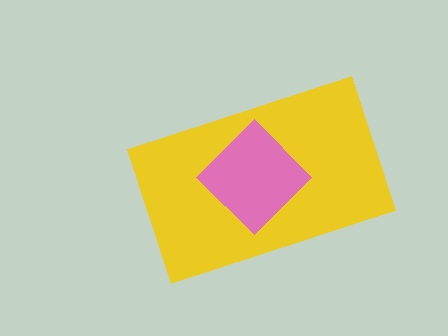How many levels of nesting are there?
2.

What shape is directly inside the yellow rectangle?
The pink diamond.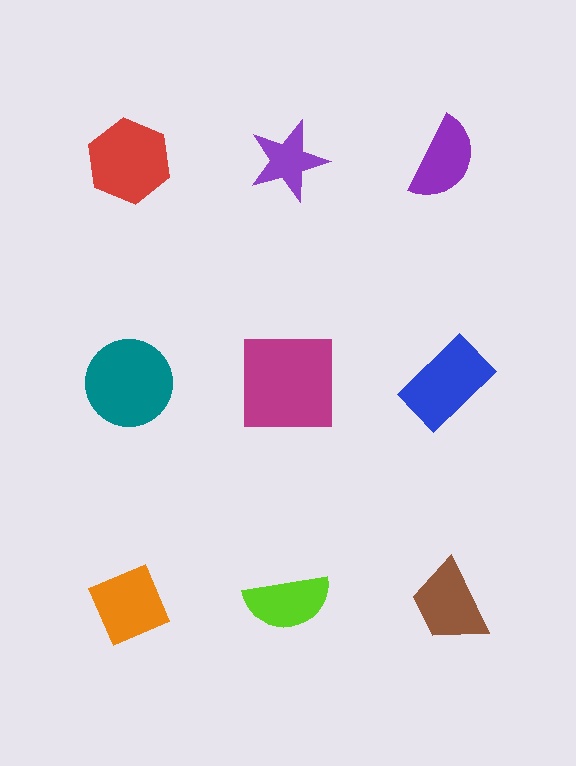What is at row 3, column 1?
An orange diamond.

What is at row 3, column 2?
A lime semicircle.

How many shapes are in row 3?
3 shapes.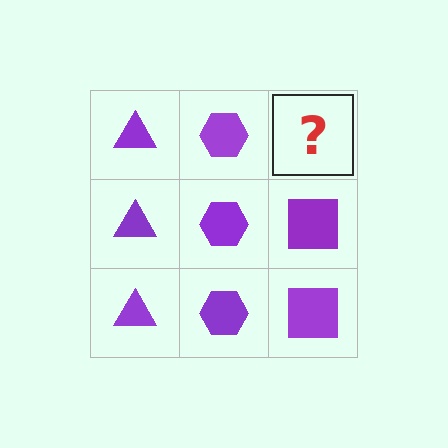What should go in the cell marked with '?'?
The missing cell should contain a purple square.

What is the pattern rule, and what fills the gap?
The rule is that each column has a consistent shape. The gap should be filled with a purple square.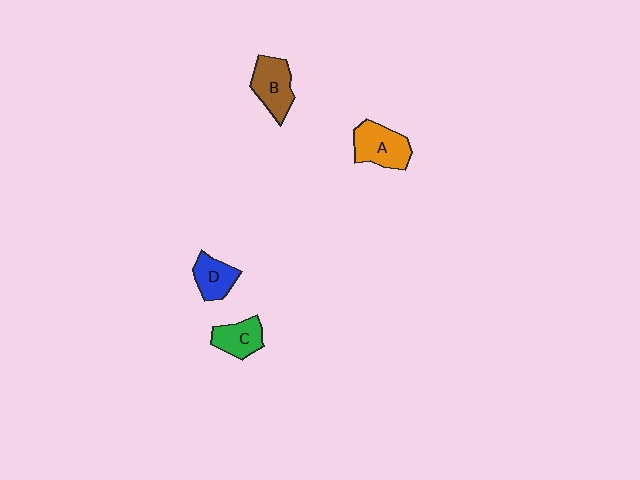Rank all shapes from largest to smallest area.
From largest to smallest: A (orange), B (brown), C (green), D (blue).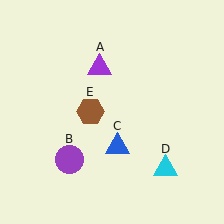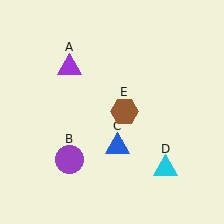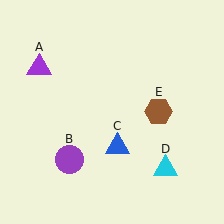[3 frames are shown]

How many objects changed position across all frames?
2 objects changed position: purple triangle (object A), brown hexagon (object E).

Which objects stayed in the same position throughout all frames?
Purple circle (object B) and blue triangle (object C) and cyan triangle (object D) remained stationary.